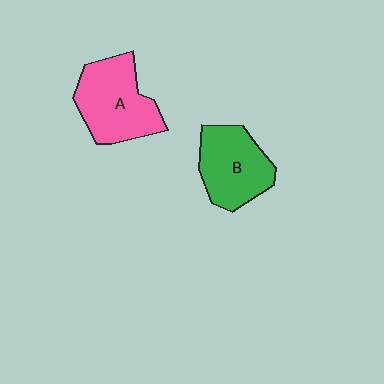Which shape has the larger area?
Shape A (pink).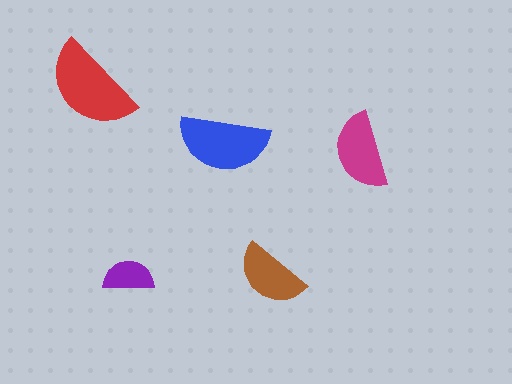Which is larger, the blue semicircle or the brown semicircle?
The blue one.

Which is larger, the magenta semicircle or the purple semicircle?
The magenta one.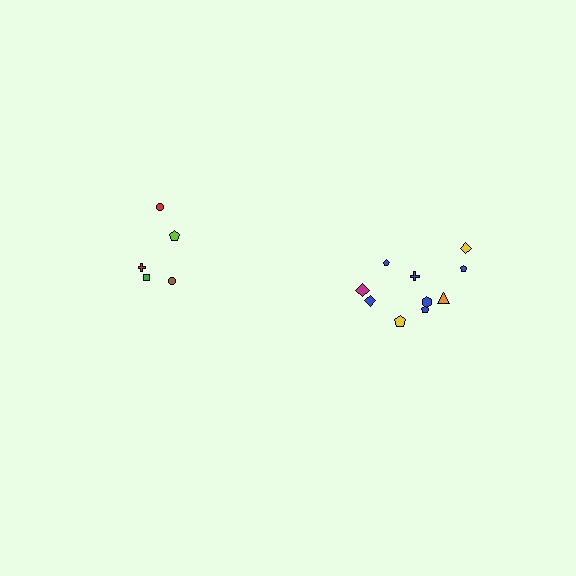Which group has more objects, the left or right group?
The right group.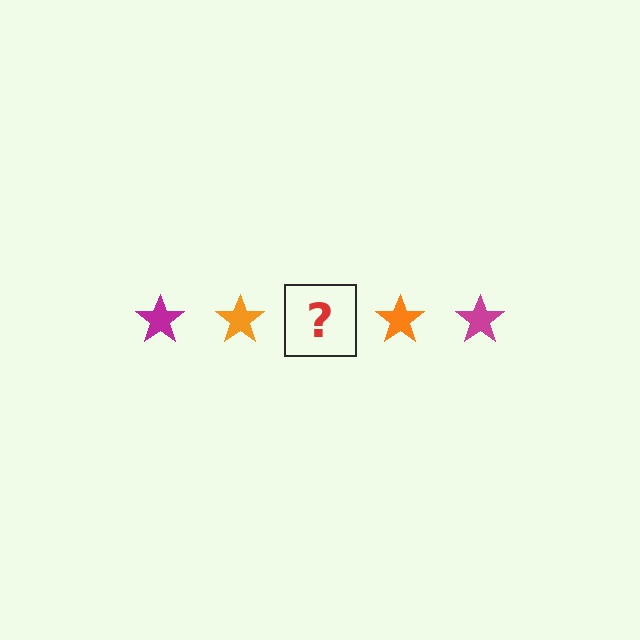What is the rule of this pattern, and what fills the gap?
The rule is that the pattern cycles through magenta, orange stars. The gap should be filled with a magenta star.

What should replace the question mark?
The question mark should be replaced with a magenta star.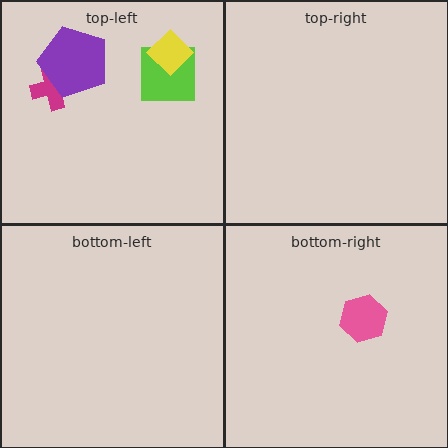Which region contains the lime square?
The top-left region.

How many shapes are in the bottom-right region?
1.